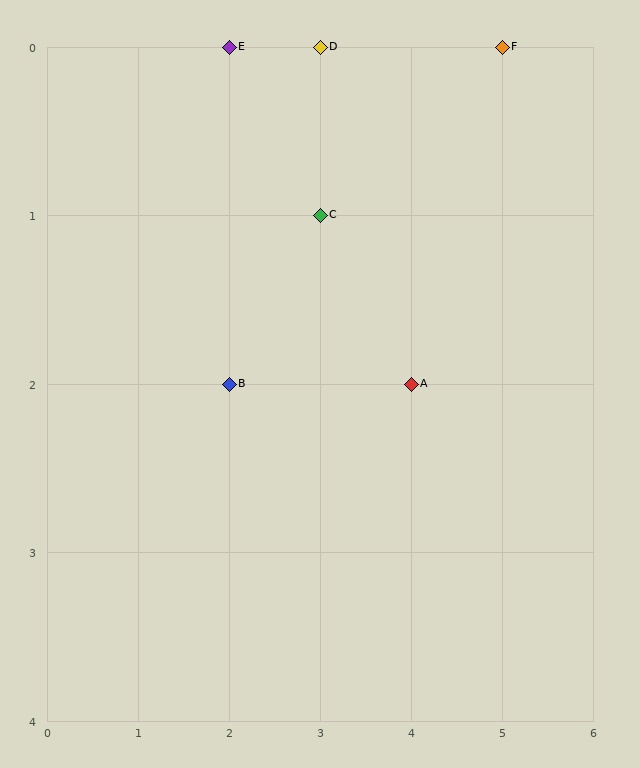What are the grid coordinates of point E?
Point E is at grid coordinates (2, 0).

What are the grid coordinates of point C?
Point C is at grid coordinates (3, 1).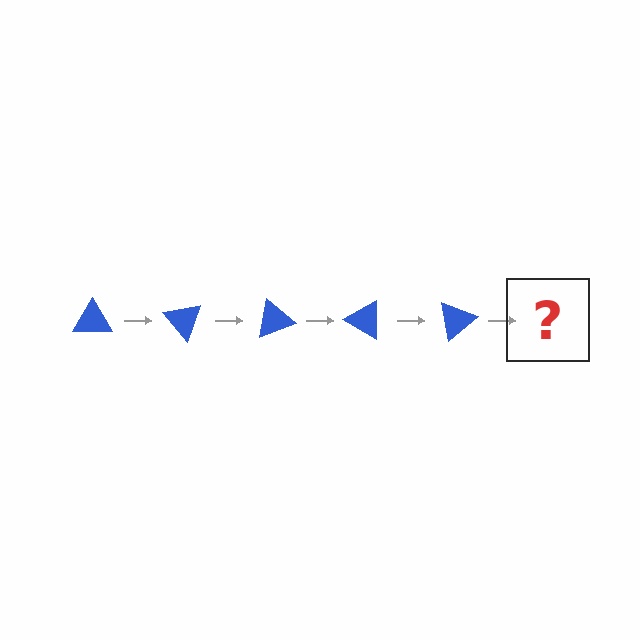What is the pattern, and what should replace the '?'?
The pattern is that the triangle rotates 50 degrees each step. The '?' should be a blue triangle rotated 250 degrees.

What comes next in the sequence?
The next element should be a blue triangle rotated 250 degrees.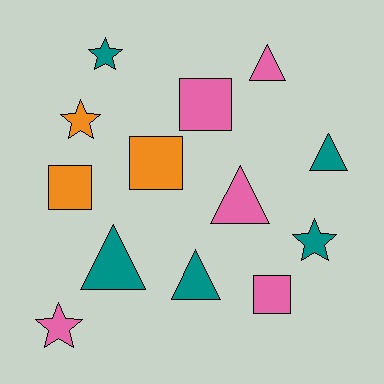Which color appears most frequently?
Teal, with 5 objects.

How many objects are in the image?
There are 13 objects.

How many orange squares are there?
There are 2 orange squares.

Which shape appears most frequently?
Triangle, with 5 objects.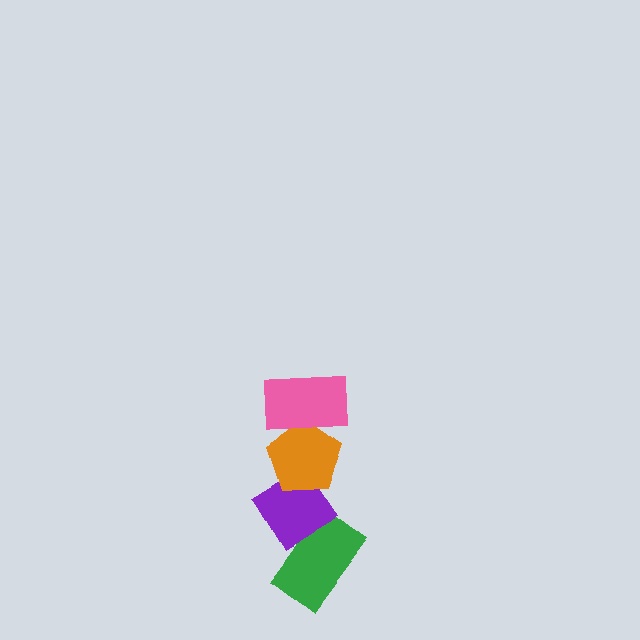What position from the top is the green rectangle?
The green rectangle is 4th from the top.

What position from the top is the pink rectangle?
The pink rectangle is 1st from the top.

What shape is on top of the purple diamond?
The orange pentagon is on top of the purple diamond.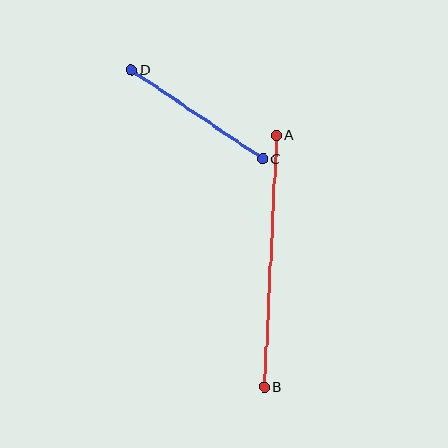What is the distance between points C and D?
The distance is approximately 159 pixels.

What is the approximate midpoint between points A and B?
The midpoint is at approximately (270, 261) pixels.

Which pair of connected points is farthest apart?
Points A and B are farthest apart.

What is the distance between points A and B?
The distance is approximately 252 pixels.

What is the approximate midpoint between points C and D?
The midpoint is at approximately (197, 114) pixels.